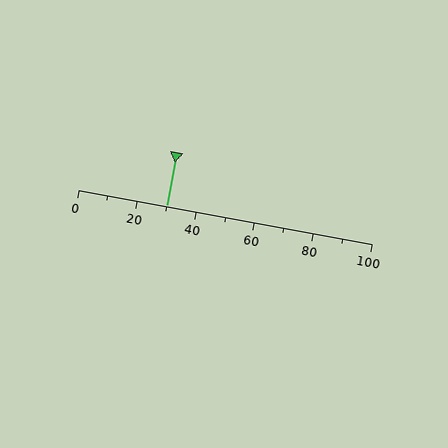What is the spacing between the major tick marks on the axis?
The major ticks are spaced 20 apart.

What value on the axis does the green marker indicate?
The marker indicates approximately 30.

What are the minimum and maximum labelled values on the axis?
The axis runs from 0 to 100.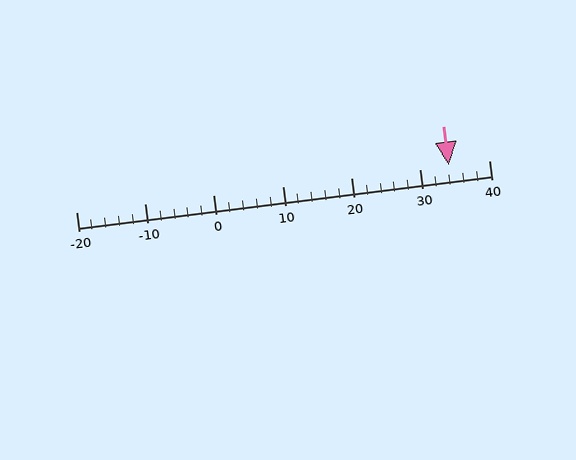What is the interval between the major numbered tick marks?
The major tick marks are spaced 10 units apart.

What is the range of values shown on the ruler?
The ruler shows values from -20 to 40.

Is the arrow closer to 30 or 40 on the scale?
The arrow is closer to 30.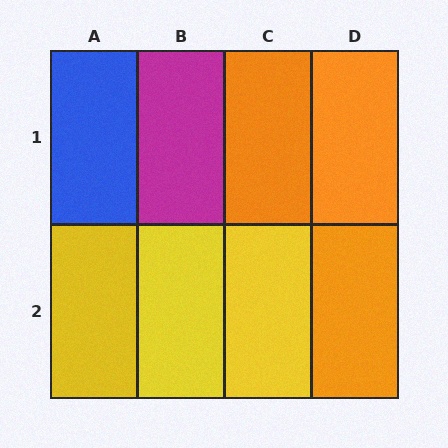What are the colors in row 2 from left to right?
Yellow, yellow, yellow, orange.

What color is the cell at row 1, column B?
Magenta.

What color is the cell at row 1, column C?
Orange.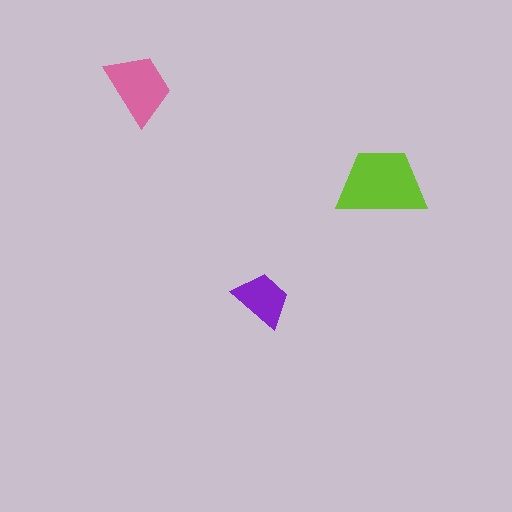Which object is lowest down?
The purple trapezoid is bottommost.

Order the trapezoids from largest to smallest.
the lime one, the pink one, the purple one.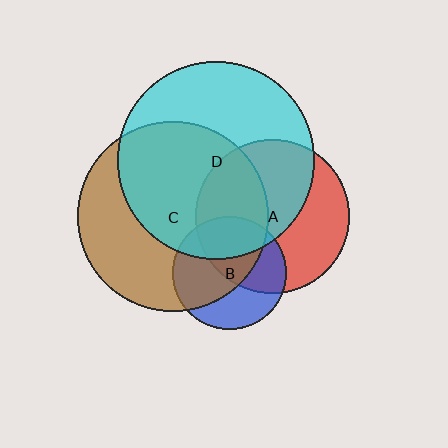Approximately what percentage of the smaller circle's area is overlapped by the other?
Approximately 55%.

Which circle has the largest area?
Circle D (cyan).